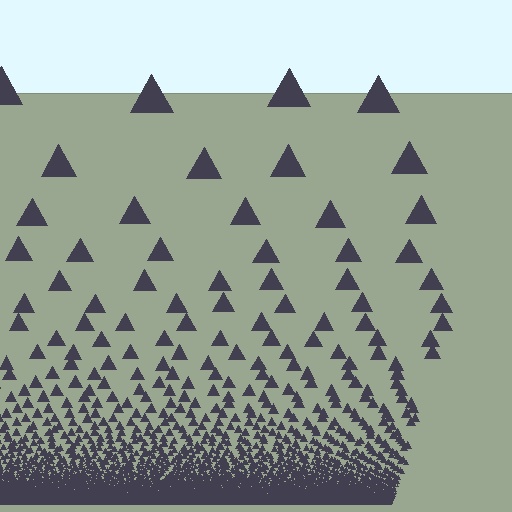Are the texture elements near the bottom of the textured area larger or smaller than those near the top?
Smaller. The gradient is inverted — elements near the bottom are smaller and denser.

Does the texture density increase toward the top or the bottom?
Density increases toward the bottom.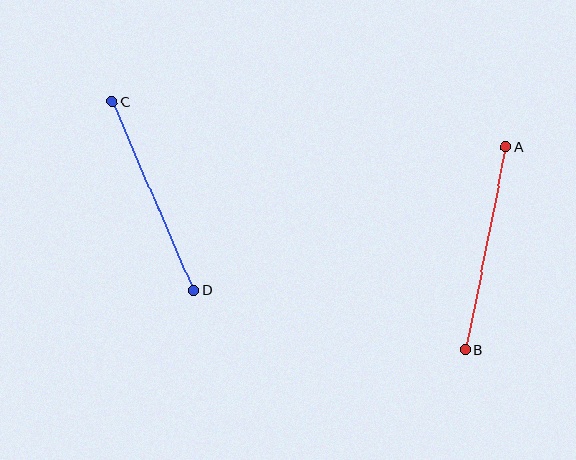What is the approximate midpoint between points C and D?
The midpoint is at approximately (153, 196) pixels.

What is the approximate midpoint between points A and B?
The midpoint is at approximately (486, 248) pixels.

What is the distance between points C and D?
The distance is approximately 205 pixels.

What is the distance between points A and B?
The distance is approximately 207 pixels.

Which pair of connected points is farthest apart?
Points A and B are farthest apart.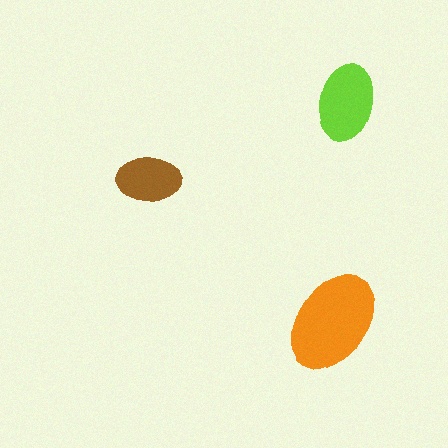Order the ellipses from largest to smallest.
the orange one, the lime one, the brown one.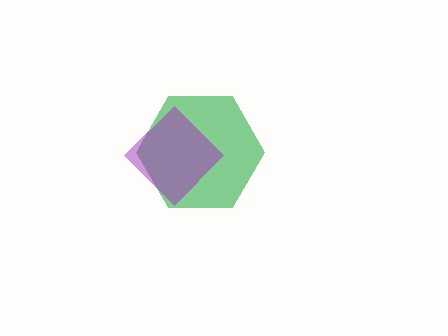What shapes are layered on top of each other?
The layered shapes are: a green hexagon, a purple diamond.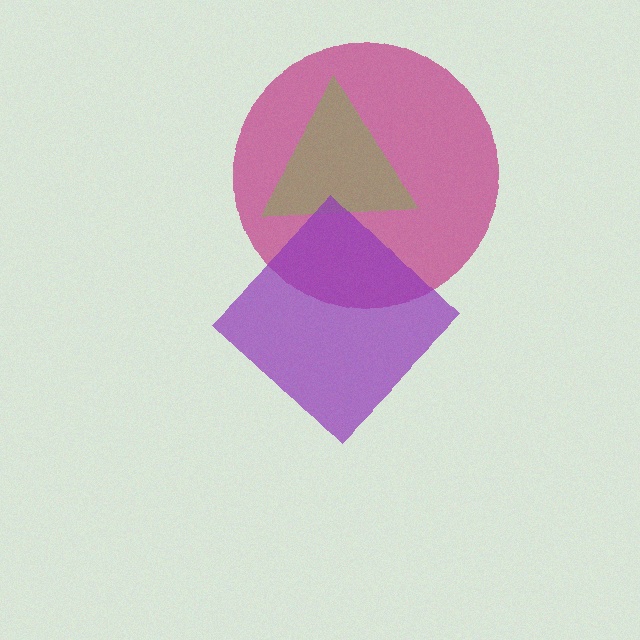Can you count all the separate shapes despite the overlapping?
Yes, there are 3 separate shapes.